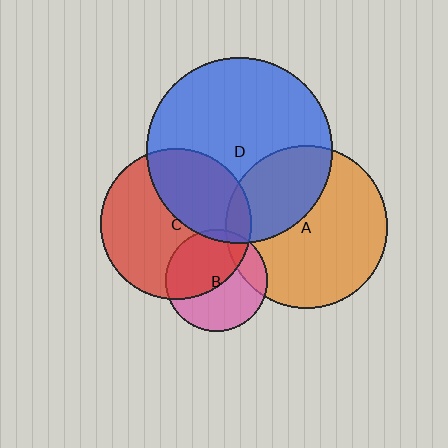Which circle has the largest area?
Circle D (blue).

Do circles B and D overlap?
Yes.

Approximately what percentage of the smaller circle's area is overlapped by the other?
Approximately 5%.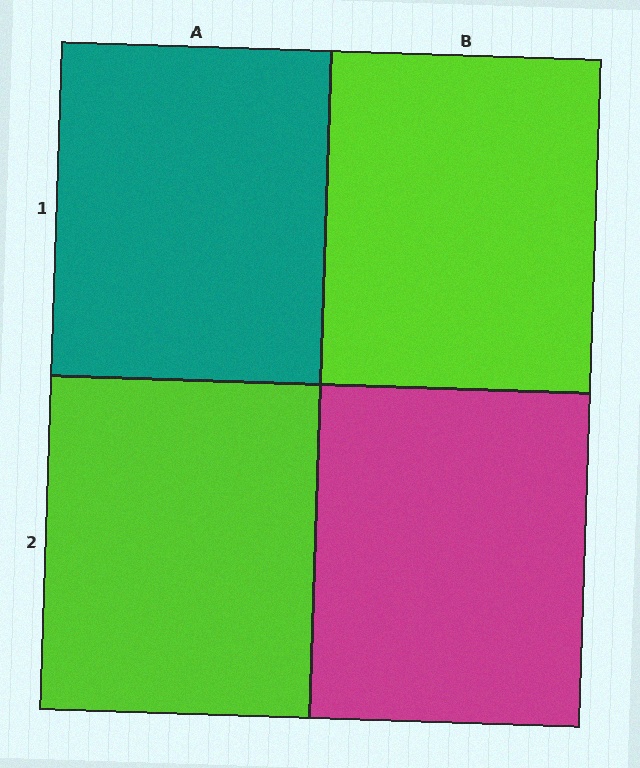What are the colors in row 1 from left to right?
Teal, lime.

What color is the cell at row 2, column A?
Lime.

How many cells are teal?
1 cell is teal.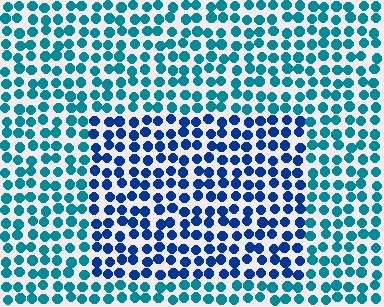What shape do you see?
I see a rectangle.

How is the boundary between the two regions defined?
The boundary is defined purely by a slight shift in hue (about 34 degrees). Spacing, size, and orientation are identical on both sides.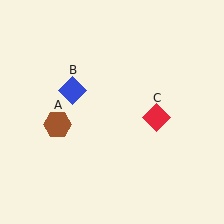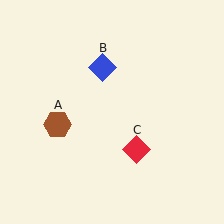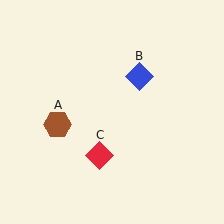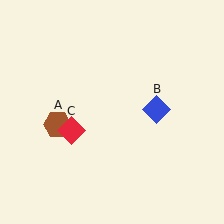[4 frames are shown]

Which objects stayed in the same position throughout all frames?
Brown hexagon (object A) remained stationary.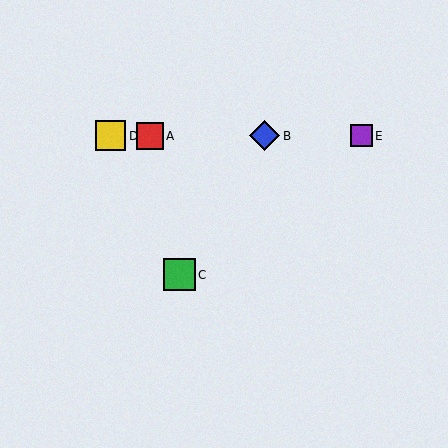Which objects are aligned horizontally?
Objects A, B, D, E are aligned horizontally.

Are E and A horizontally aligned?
Yes, both are at y≈136.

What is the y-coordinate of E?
Object E is at y≈136.